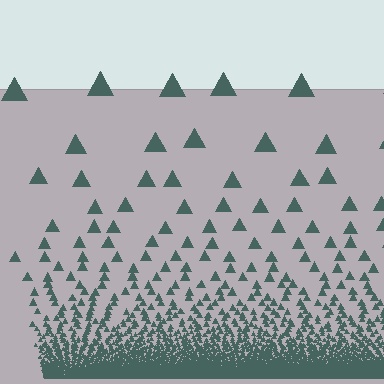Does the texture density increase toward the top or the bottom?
Density increases toward the bottom.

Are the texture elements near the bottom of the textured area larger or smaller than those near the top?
Smaller. The gradient is inverted — elements near the bottom are smaller and denser.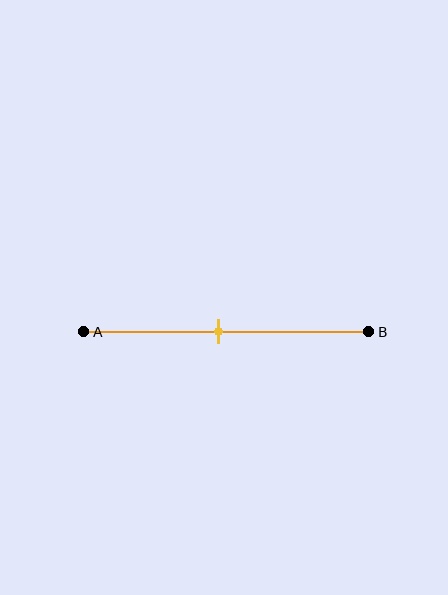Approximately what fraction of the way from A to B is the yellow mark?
The yellow mark is approximately 45% of the way from A to B.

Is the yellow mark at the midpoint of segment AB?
Yes, the mark is approximately at the midpoint.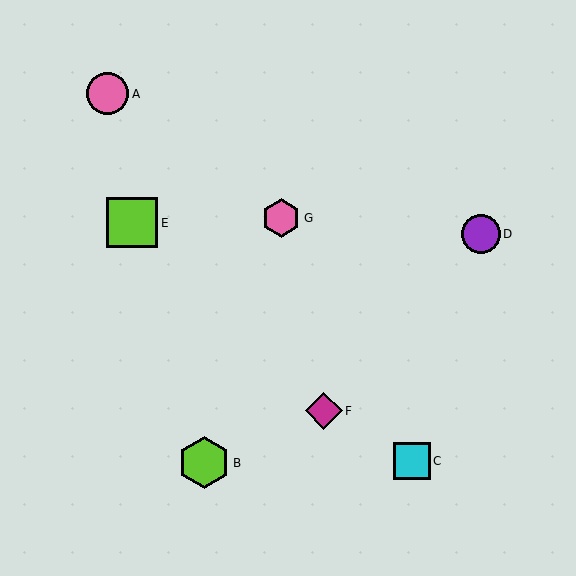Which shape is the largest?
The lime hexagon (labeled B) is the largest.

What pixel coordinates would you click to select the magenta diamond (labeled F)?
Click at (324, 411) to select the magenta diamond F.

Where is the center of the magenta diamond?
The center of the magenta diamond is at (324, 411).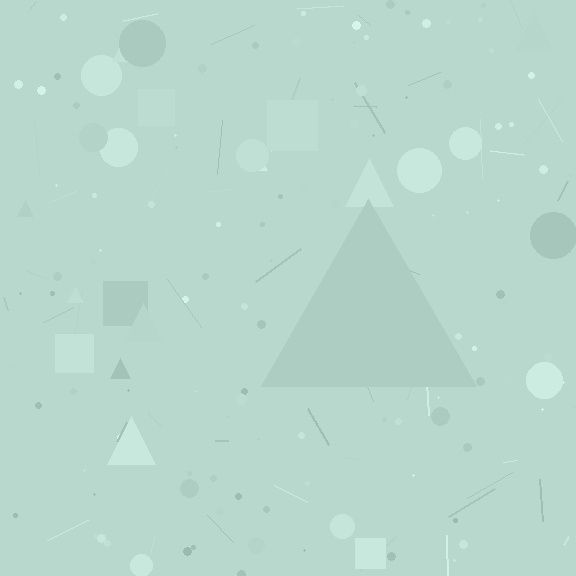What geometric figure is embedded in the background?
A triangle is embedded in the background.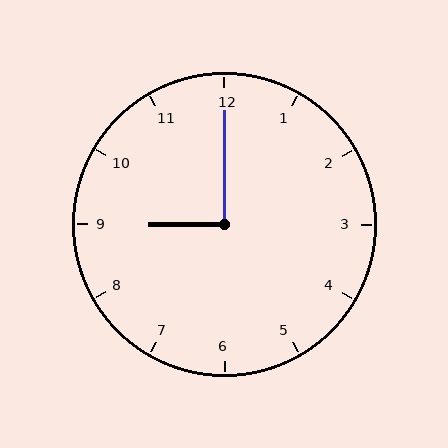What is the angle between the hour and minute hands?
Approximately 90 degrees.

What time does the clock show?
9:00.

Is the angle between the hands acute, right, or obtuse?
It is right.